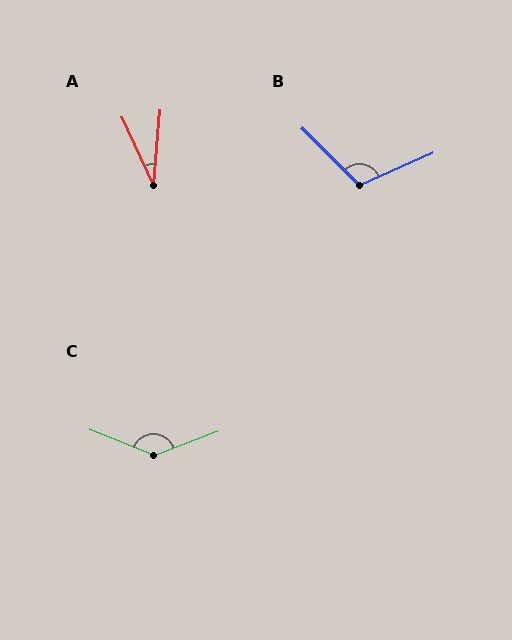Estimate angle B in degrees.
Approximately 111 degrees.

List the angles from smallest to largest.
A (29°), B (111°), C (137°).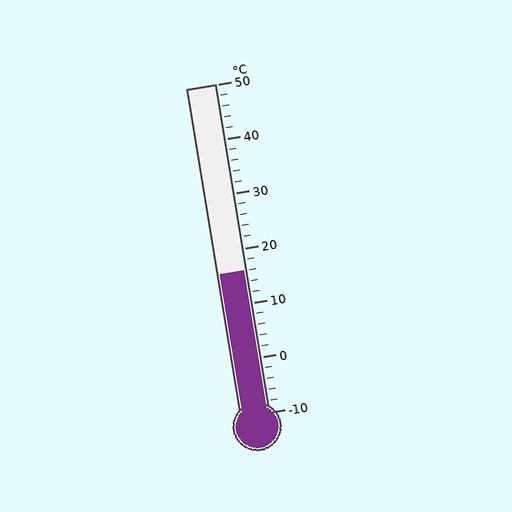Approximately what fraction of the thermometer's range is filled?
The thermometer is filled to approximately 45% of its range.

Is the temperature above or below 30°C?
The temperature is below 30°C.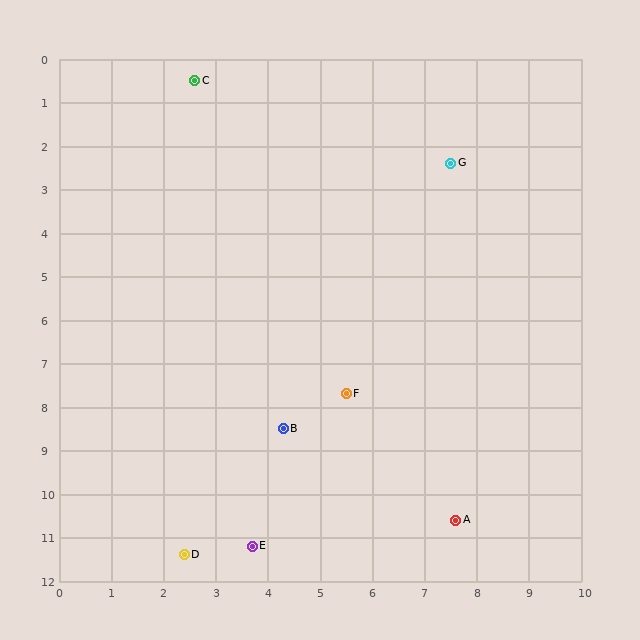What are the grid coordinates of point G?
Point G is at approximately (7.5, 2.4).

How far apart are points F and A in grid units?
Points F and A are about 3.6 grid units apart.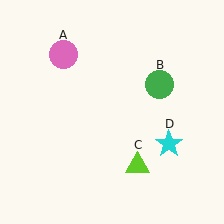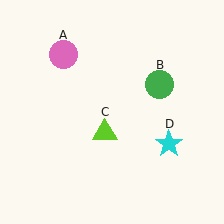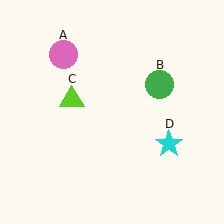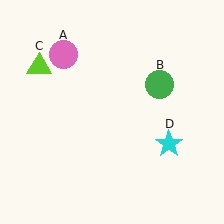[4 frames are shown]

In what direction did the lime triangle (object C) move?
The lime triangle (object C) moved up and to the left.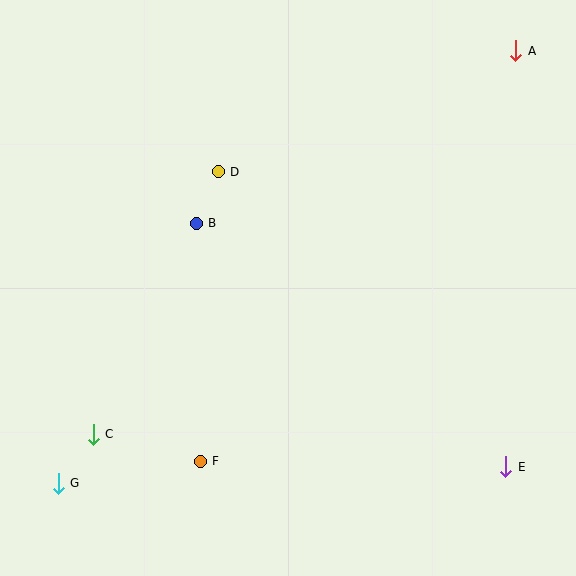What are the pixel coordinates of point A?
Point A is at (516, 51).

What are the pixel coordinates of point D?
Point D is at (218, 172).